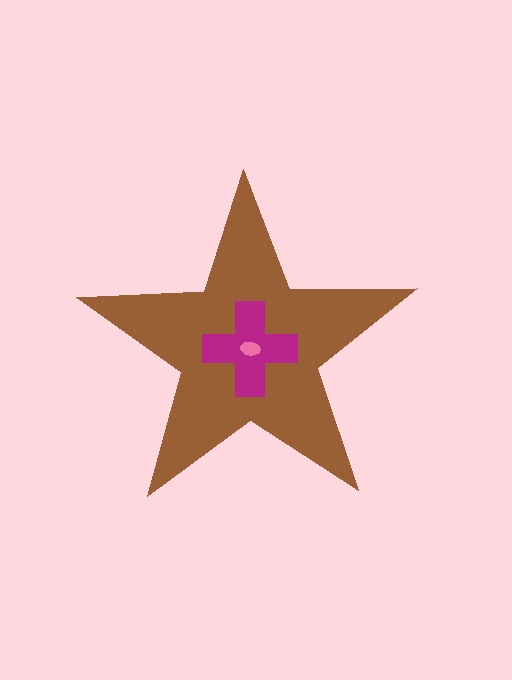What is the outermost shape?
The brown star.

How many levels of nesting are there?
3.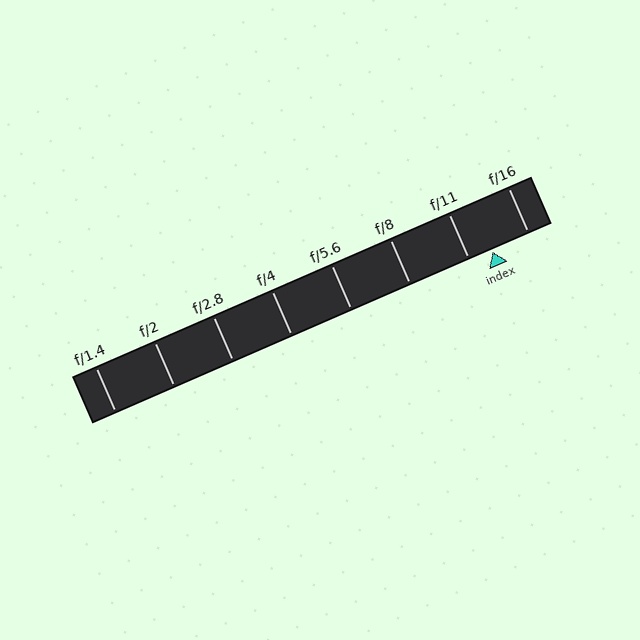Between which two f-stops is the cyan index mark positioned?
The index mark is between f/11 and f/16.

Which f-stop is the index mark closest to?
The index mark is closest to f/11.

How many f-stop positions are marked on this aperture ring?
There are 8 f-stop positions marked.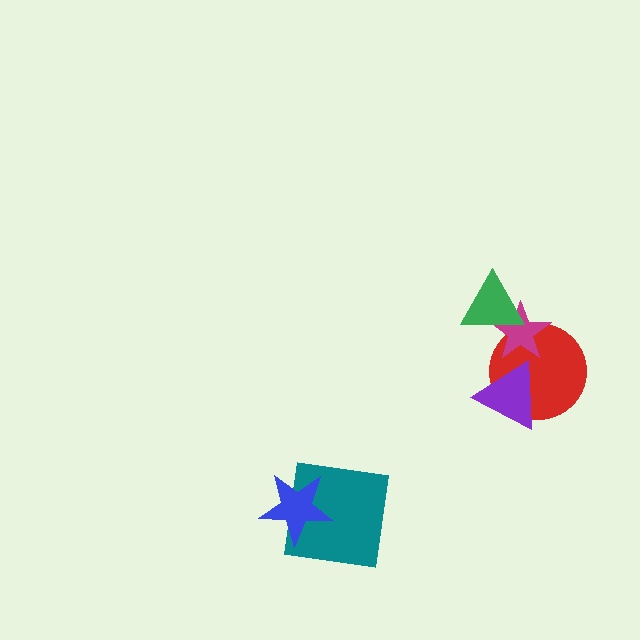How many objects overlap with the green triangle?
1 object overlaps with the green triangle.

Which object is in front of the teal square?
The blue star is in front of the teal square.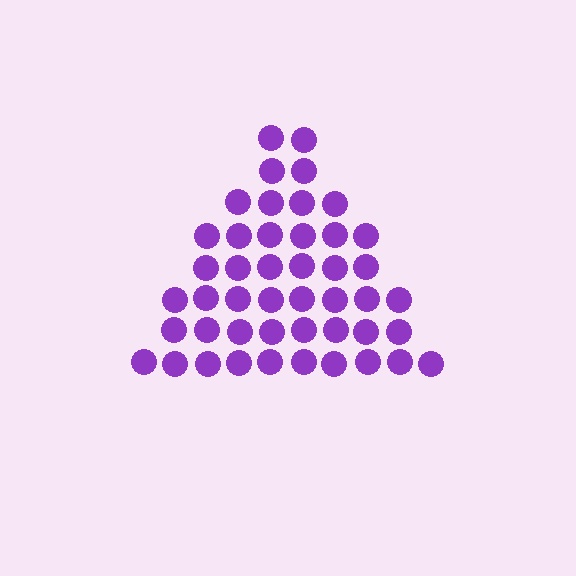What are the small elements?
The small elements are circles.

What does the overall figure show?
The overall figure shows a triangle.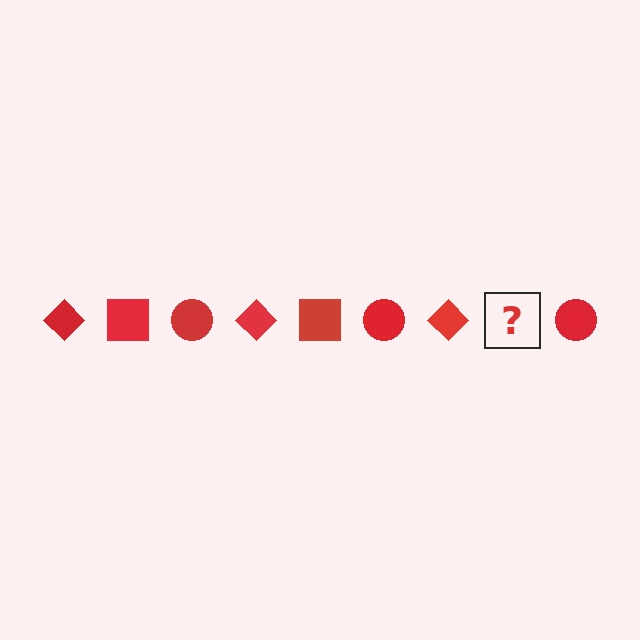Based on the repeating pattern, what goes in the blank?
The blank should be a red square.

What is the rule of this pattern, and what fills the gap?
The rule is that the pattern cycles through diamond, square, circle shapes in red. The gap should be filled with a red square.